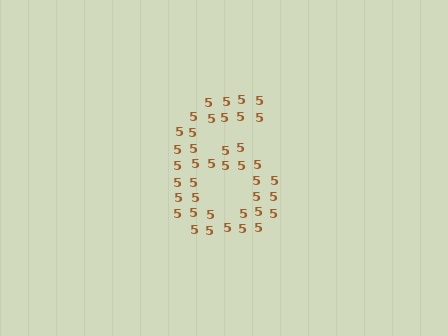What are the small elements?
The small elements are digit 5's.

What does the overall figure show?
The overall figure shows the digit 6.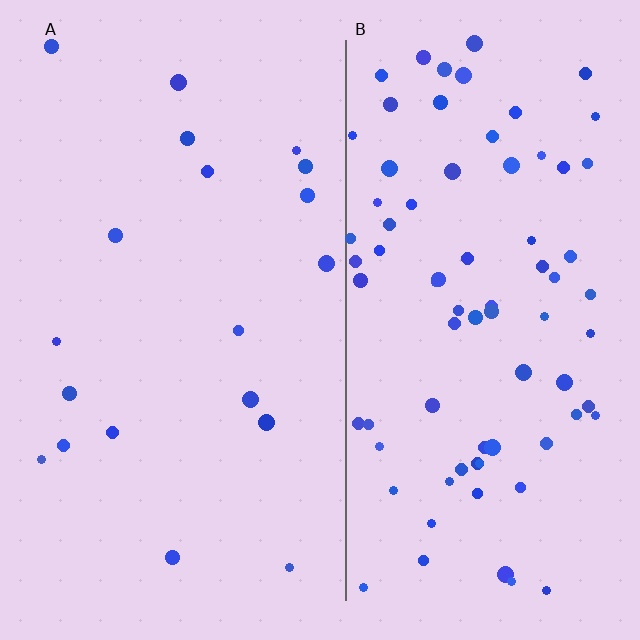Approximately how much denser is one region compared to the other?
Approximately 4.1× — region B over region A.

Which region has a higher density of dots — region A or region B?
B (the right).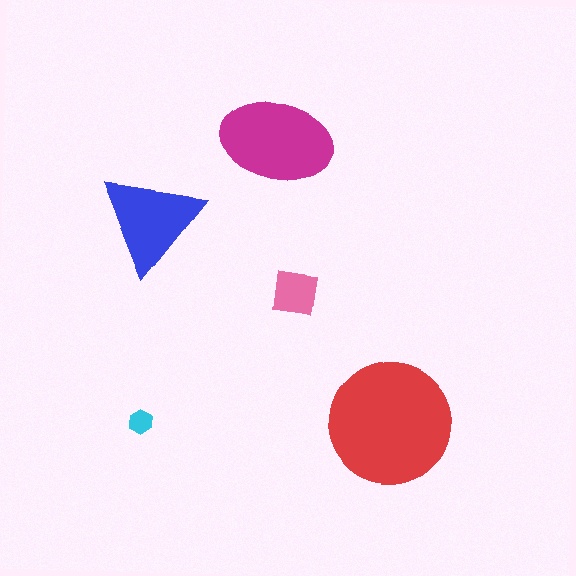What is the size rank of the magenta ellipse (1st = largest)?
2nd.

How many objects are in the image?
There are 5 objects in the image.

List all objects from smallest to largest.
The cyan hexagon, the pink square, the blue triangle, the magenta ellipse, the red circle.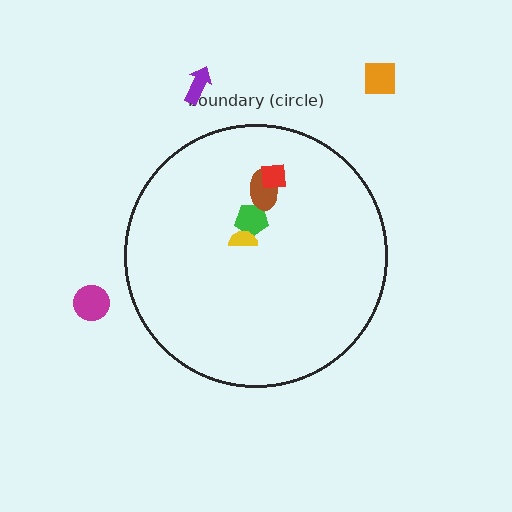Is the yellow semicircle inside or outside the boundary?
Inside.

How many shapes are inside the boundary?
4 inside, 3 outside.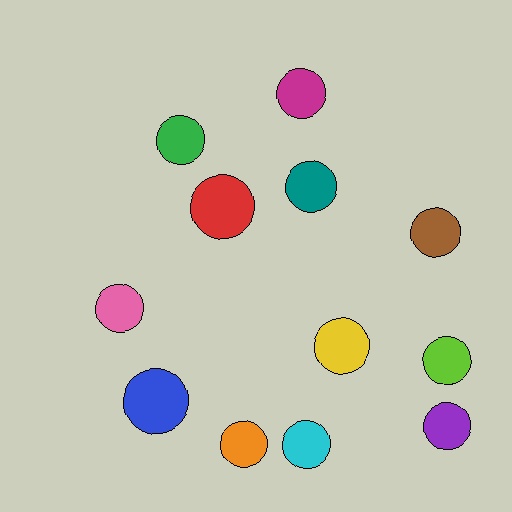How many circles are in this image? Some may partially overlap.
There are 12 circles.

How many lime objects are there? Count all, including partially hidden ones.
There is 1 lime object.